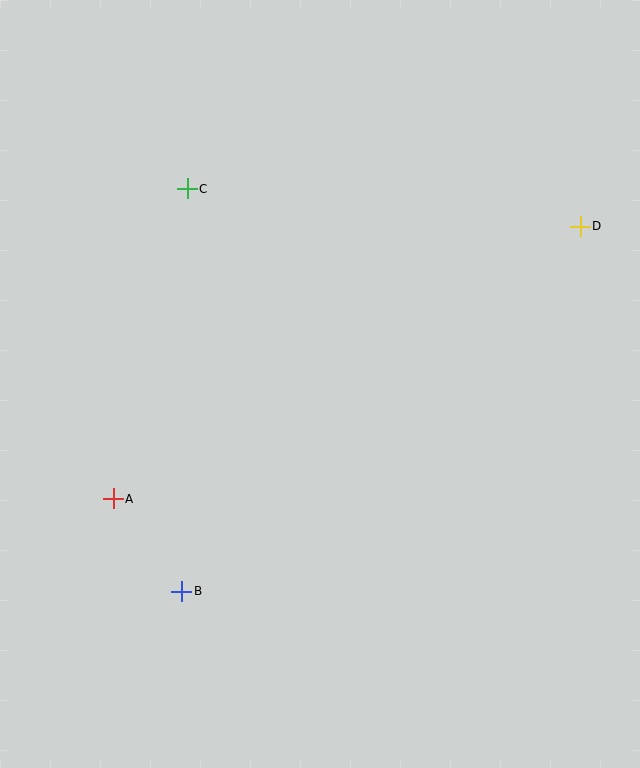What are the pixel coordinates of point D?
Point D is at (580, 226).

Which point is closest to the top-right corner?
Point D is closest to the top-right corner.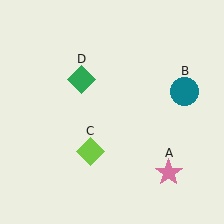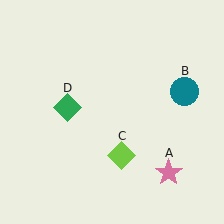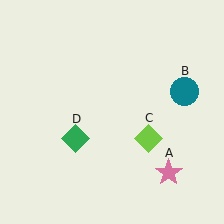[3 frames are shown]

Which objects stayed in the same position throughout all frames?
Pink star (object A) and teal circle (object B) remained stationary.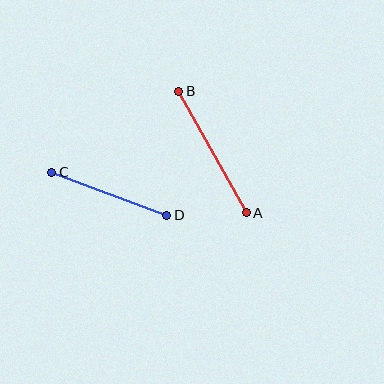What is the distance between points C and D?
The distance is approximately 123 pixels.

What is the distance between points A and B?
The distance is approximately 139 pixels.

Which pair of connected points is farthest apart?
Points A and B are farthest apart.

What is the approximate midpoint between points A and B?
The midpoint is at approximately (213, 152) pixels.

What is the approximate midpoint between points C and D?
The midpoint is at approximately (109, 194) pixels.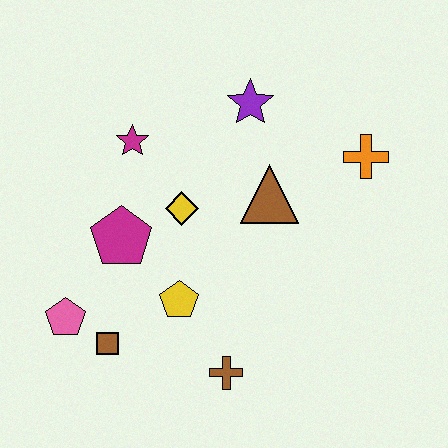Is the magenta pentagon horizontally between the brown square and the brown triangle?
Yes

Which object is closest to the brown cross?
The yellow pentagon is closest to the brown cross.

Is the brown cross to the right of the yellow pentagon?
Yes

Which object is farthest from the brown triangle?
The pink pentagon is farthest from the brown triangle.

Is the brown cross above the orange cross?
No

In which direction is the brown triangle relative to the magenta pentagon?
The brown triangle is to the right of the magenta pentagon.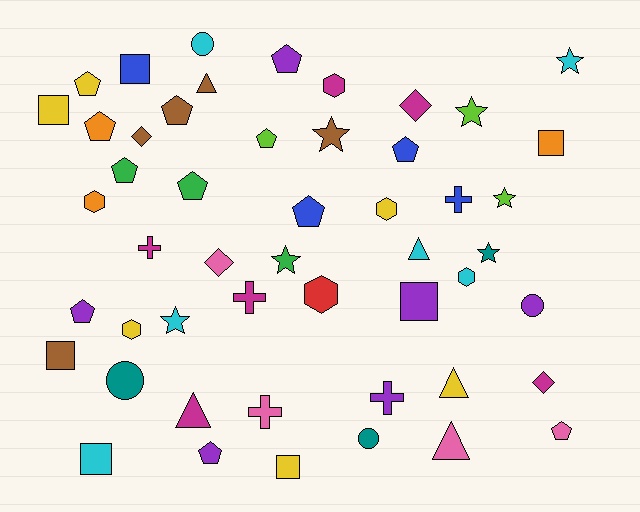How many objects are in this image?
There are 50 objects.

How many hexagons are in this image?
There are 6 hexagons.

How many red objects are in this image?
There is 1 red object.